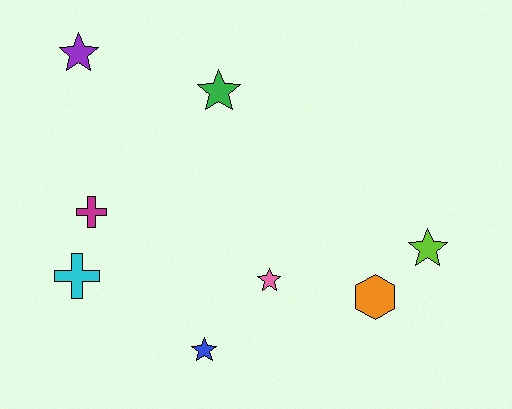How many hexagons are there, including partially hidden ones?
There is 1 hexagon.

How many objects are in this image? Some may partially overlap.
There are 8 objects.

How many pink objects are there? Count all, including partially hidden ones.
There is 1 pink object.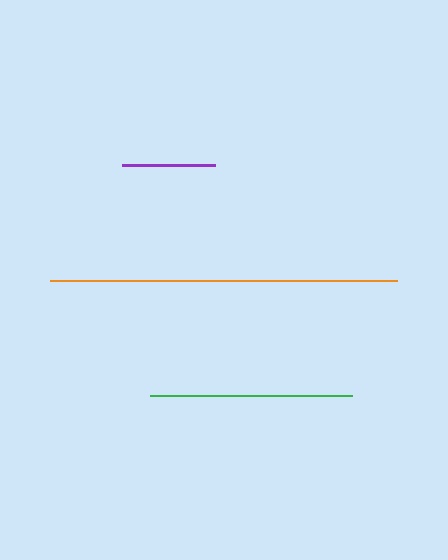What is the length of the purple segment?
The purple segment is approximately 92 pixels long.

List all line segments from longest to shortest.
From longest to shortest: orange, green, purple.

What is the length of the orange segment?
The orange segment is approximately 348 pixels long.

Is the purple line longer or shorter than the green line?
The green line is longer than the purple line.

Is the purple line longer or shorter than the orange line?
The orange line is longer than the purple line.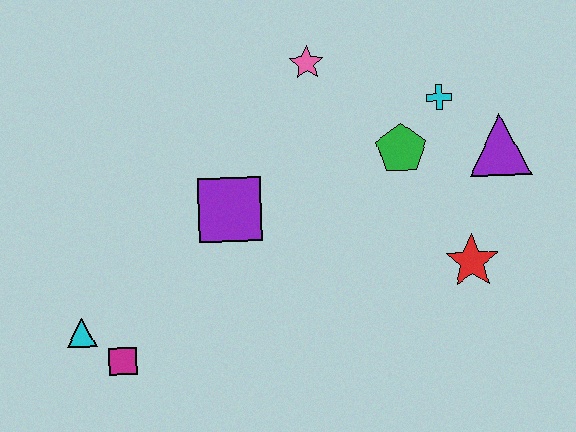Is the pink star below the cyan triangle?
No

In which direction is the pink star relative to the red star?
The pink star is above the red star.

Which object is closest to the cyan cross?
The green pentagon is closest to the cyan cross.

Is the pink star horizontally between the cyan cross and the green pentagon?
No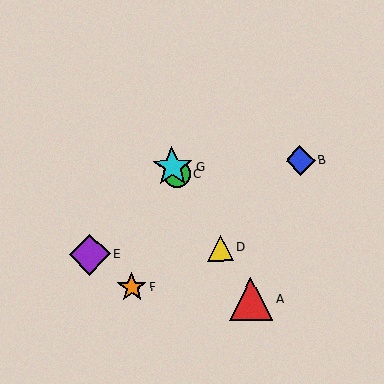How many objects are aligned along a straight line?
4 objects (A, C, D, G) are aligned along a straight line.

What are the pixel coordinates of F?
Object F is at (132, 287).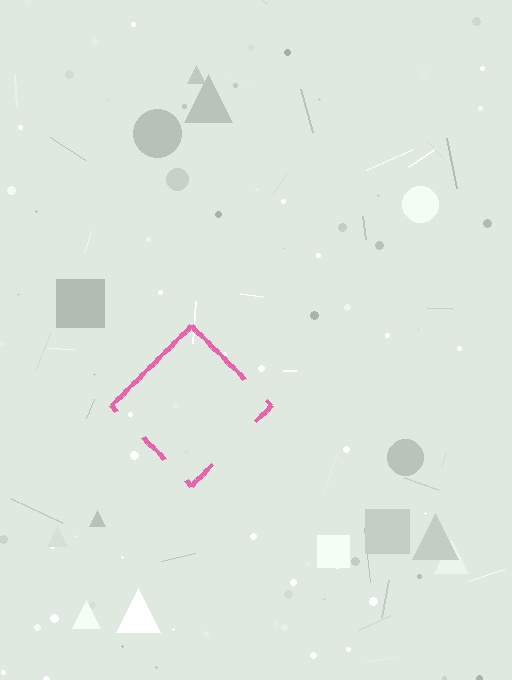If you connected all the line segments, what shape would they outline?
They would outline a diamond.